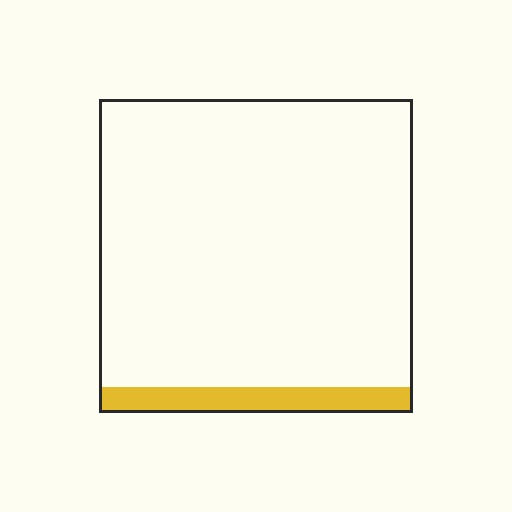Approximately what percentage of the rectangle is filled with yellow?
Approximately 10%.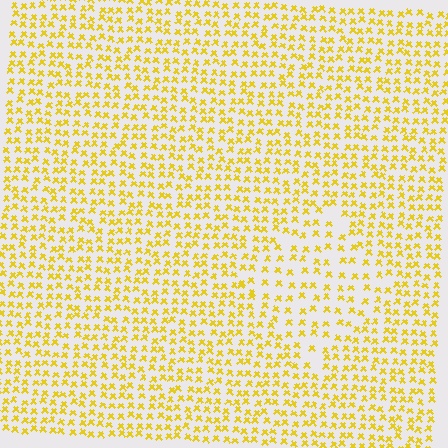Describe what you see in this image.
The image contains small yellow elements arranged at two different densities. A diamond-shaped region is visible where the elements are less densely packed than the surrounding area.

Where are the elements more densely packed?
The elements are more densely packed outside the diamond boundary.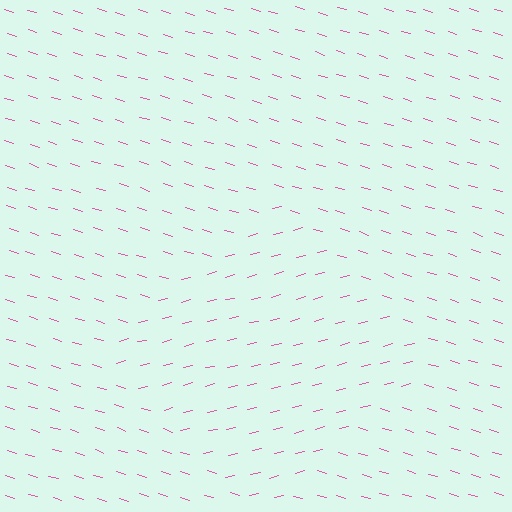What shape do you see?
I see a diamond.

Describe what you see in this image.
The image is filled with small pink line segments. A diamond region in the image has lines oriented differently from the surrounding lines, creating a visible texture boundary.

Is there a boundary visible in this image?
Yes, there is a texture boundary formed by a change in line orientation.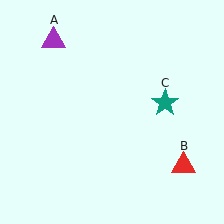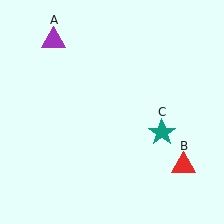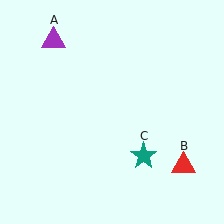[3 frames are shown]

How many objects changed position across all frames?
1 object changed position: teal star (object C).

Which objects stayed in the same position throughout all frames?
Purple triangle (object A) and red triangle (object B) remained stationary.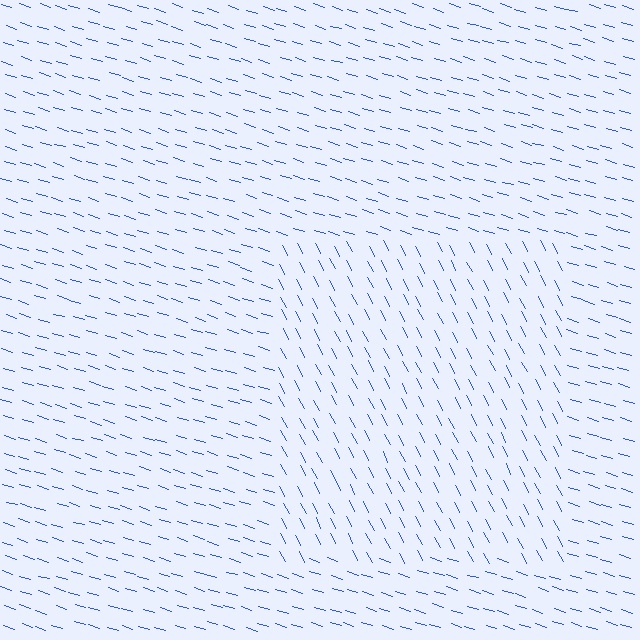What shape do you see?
I see a rectangle.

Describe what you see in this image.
The image is filled with small blue line segments. A rectangle region in the image has lines oriented differently from the surrounding lines, creating a visible texture boundary.